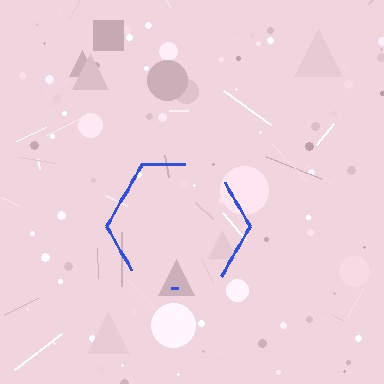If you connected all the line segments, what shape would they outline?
They would outline a hexagon.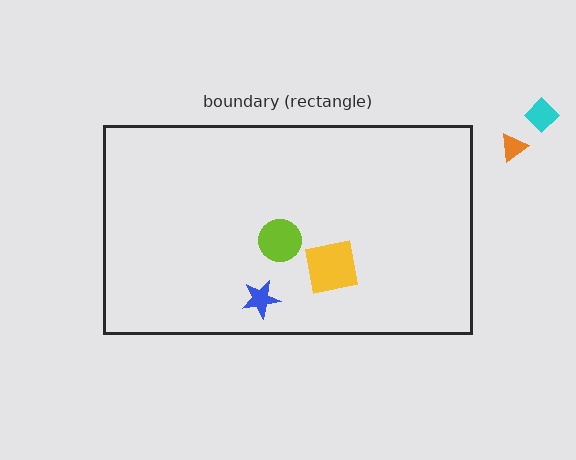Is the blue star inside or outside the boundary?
Inside.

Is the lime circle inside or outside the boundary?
Inside.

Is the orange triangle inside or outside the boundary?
Outside.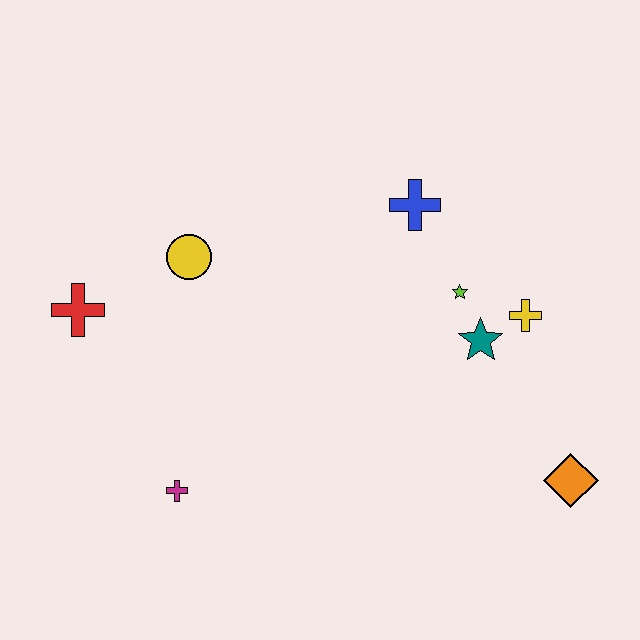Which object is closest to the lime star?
The teal star is closest to the lime star.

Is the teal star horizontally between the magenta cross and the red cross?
No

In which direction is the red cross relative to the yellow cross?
The red cross is to the left of the yellow cross.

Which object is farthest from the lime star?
The red cross is farthest from the lime star.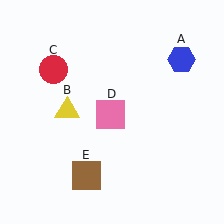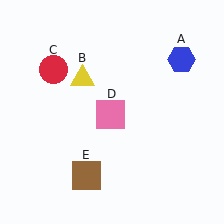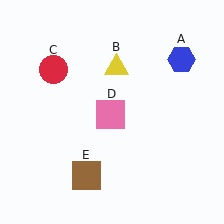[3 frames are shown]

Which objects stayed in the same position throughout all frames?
Blue hexagon (object A) and red circle (object C) and pink square (object D) and brown square (object E) remained stationary.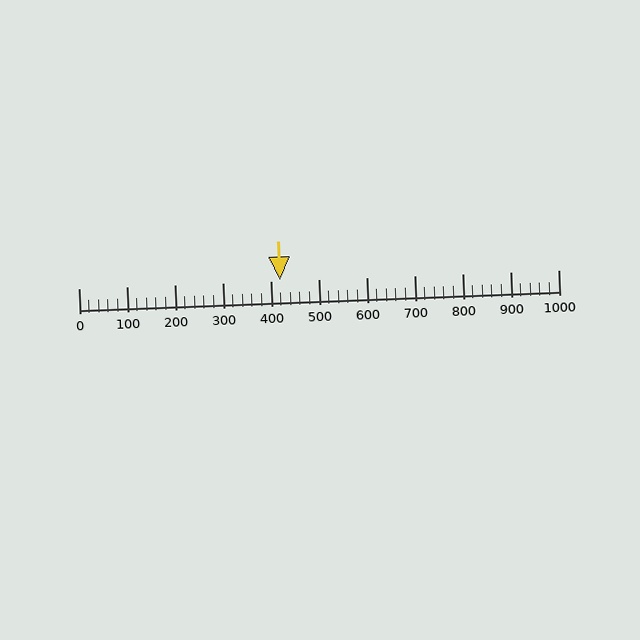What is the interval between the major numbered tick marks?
The major tick marks are spaced 100 units apart.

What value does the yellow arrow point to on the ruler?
The yellow arrow points to approximately 420.